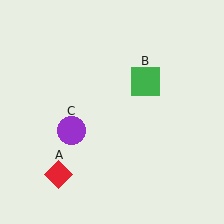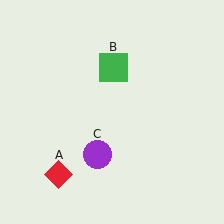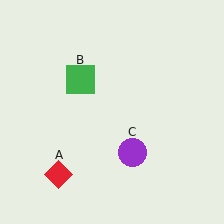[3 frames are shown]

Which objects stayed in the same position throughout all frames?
Red diamond (object A) remained stationary.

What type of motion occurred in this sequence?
The green square (object B), purple circle (object C) rotated counterclockwise around the center of the scene.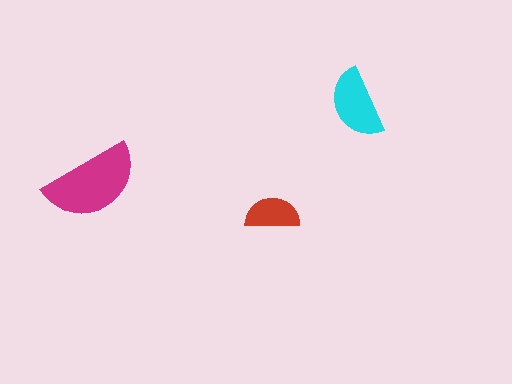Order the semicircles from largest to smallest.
the magenta one, the cyan one, the red one.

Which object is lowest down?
The red semicircle is bottommost.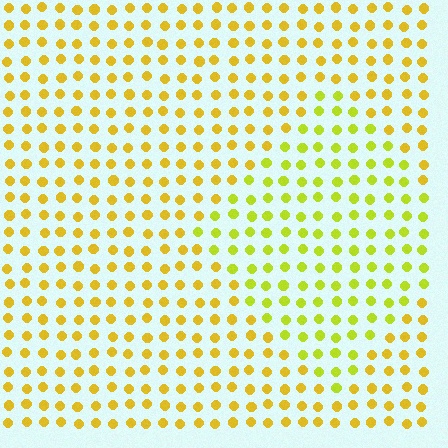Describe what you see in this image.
The image is filled with small yellow elements in a uniform arrangement. A diamond-shaped region is visible where the elements are tinted to a slightly different hue, forming a subtle color boundary.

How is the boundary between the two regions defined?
The boundary is defined purely by a slight shift in hue (about 25 degrees). Spacing, size, and orientation are identical on both sides.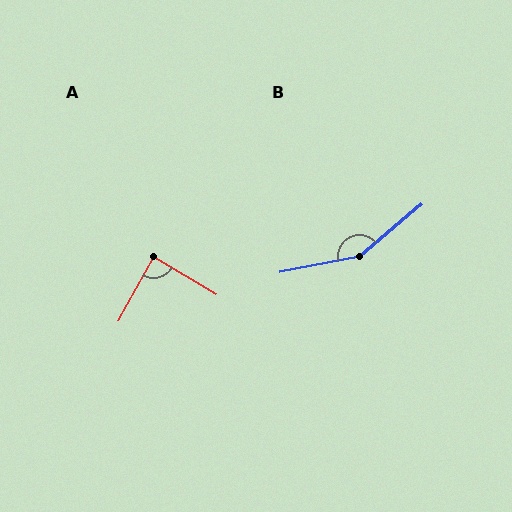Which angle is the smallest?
A, at approximately 88 degrees.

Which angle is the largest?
B, at approximately 151 degrees.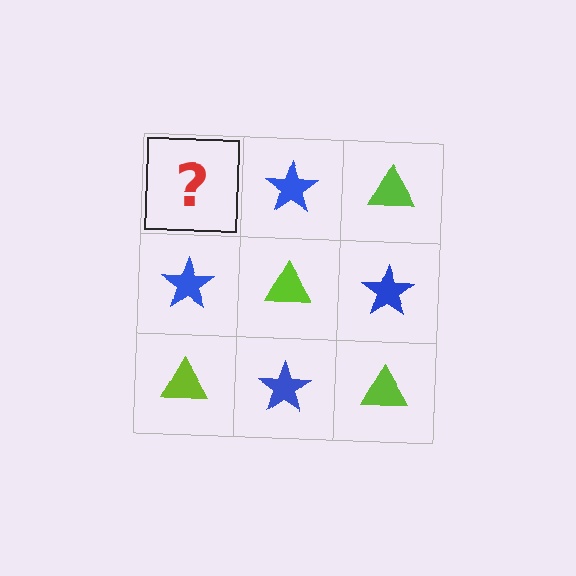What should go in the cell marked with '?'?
The missing cell should contain a lime triangle.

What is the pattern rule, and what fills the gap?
The rule is that it alternates lime triangle and blue star in a checkerboard pattern. The gap should be filled with a lime triangle.